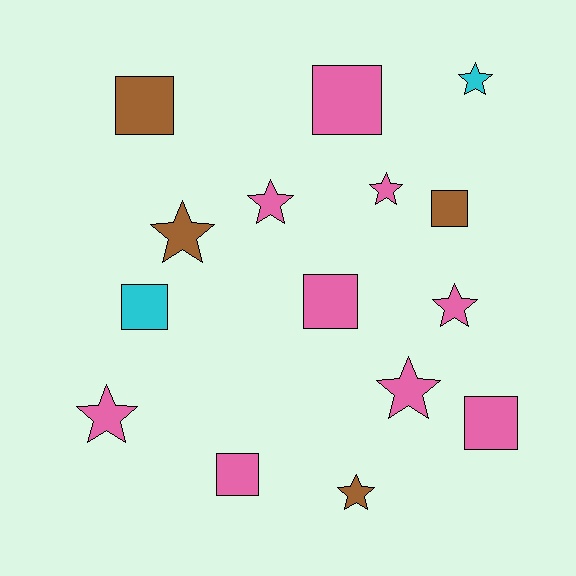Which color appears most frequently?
Pink, with 9 objects.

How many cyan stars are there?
There is 1 cyan star.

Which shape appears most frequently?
Star, with 8 objects.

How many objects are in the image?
There are 15 objects.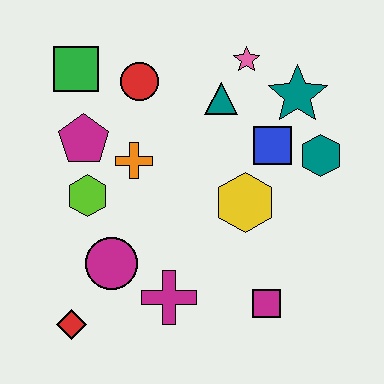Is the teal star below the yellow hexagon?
No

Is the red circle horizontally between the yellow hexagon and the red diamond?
Yes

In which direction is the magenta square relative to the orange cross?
The magenta square is below the orange cross.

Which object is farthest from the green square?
The magenta square is farthest from the green square.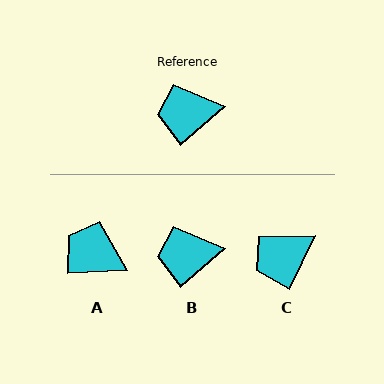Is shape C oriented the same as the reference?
No, it is off by about 24 degrees.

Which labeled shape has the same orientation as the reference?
B.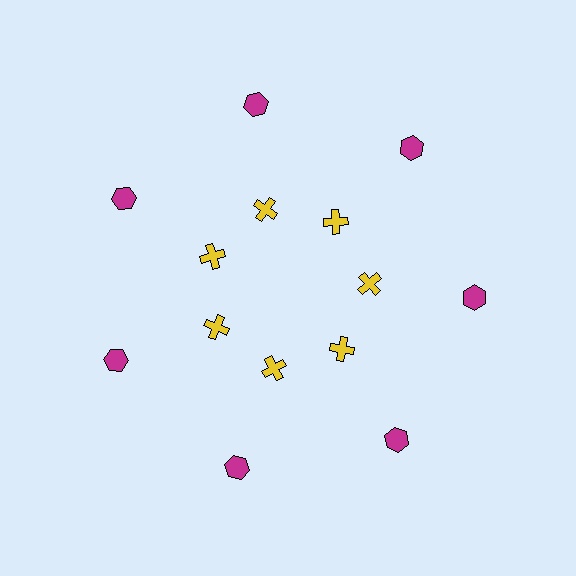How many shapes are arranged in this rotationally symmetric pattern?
There are 14 shapes, arranged in 7 groups of 2.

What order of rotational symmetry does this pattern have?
This pattern has 7-fold rotational symmetry.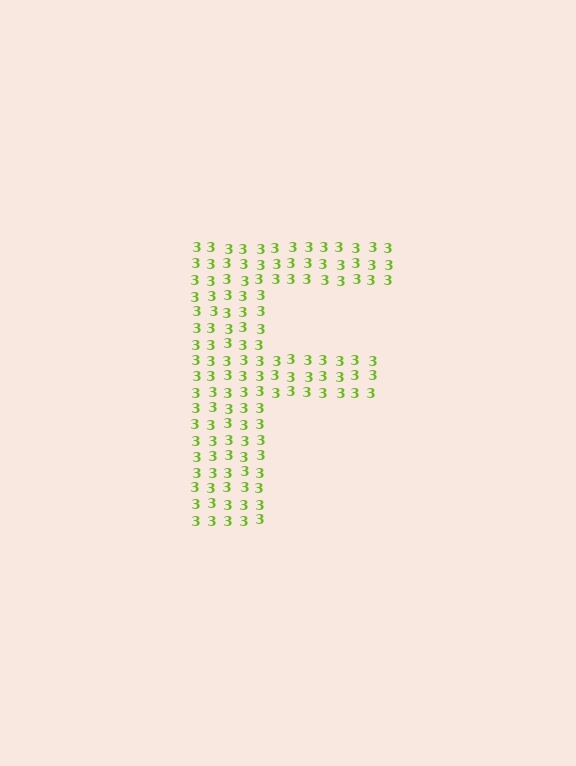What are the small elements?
The small elements are digit 3's.